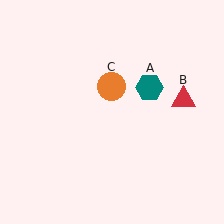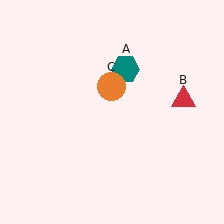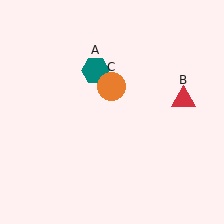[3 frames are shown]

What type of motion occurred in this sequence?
The teal hexagon (object A) rotated counterclockwise around the center of the scene.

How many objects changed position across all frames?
1 object changed position: teal hexagon (object A).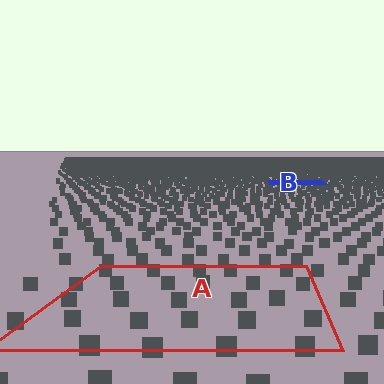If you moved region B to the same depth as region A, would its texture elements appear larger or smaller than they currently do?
They would appear larger. At a closer depth, the same texture elements are projected at a bigger on-screen size.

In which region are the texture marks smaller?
The texture marks are smaller in region B, because it is farther away.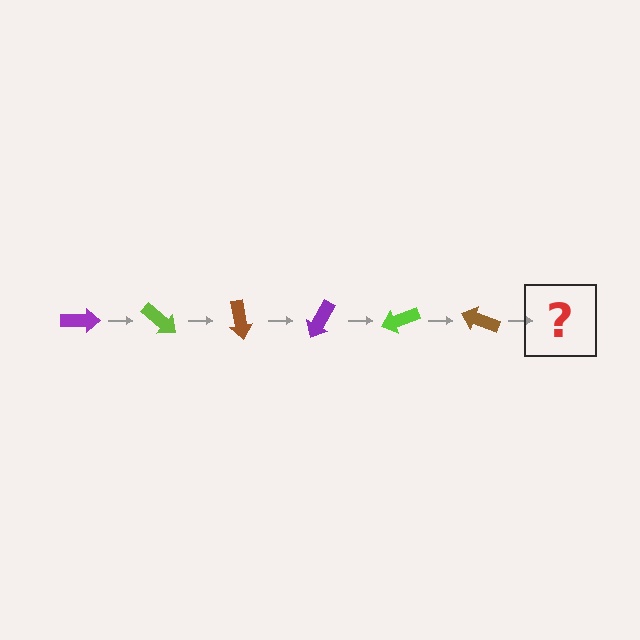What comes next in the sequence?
The next element should be a purple arrow, rotated 240 degrees from the start.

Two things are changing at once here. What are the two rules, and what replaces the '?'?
The two rules are that it rotates 40 degrees each step and the color cycles through purple, lime, and brown. The '?' should be a purple arrow, rotated 240 degrees from the start.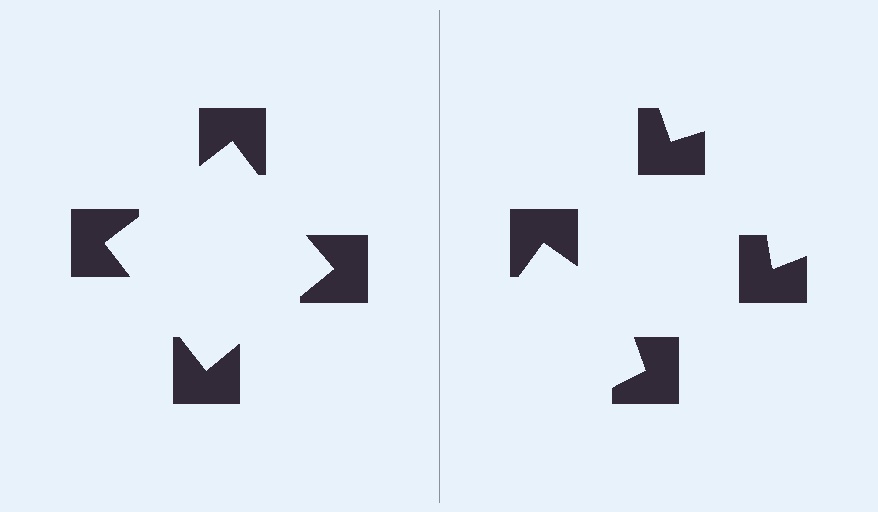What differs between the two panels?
The notched squares are positioned identically on both sides; only the wedge orientations differ. On the left they align to a square; on the right they are misaligned.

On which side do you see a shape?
An illusory square appears on the left side. On the right side the wedge cuts are rotated, so no coherent shape forms.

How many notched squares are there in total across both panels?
8 — 4 on each side.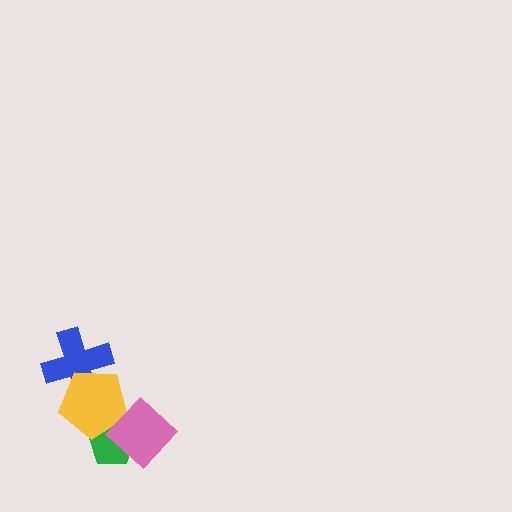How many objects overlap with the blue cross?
1 object overlaps with the blue cross.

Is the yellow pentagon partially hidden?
Yes, it is partially covered by another shape.